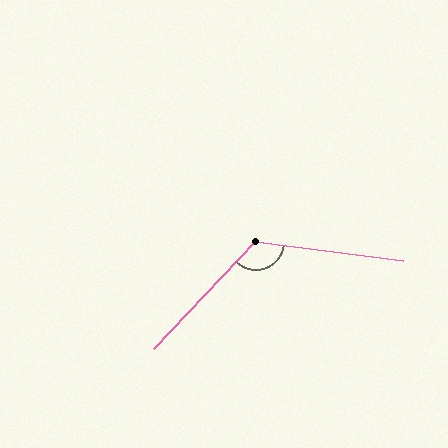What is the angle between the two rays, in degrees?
Approximately 126 degrees.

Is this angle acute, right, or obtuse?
It is obtuse.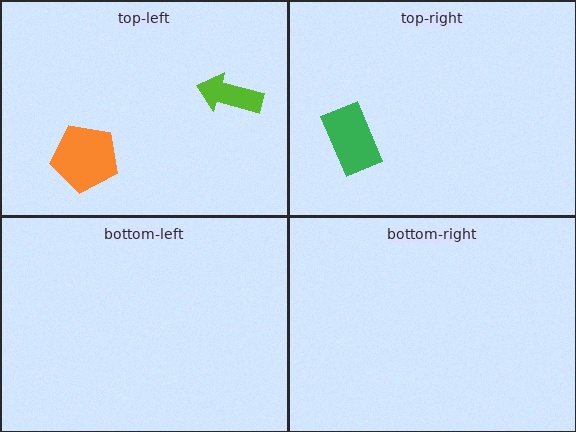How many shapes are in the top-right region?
1.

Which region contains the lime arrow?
The top-left region.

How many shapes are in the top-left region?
2.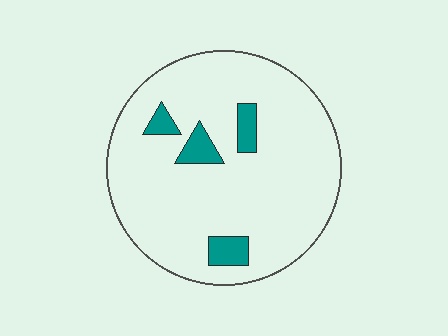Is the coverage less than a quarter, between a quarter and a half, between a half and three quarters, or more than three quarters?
Less than a quarter.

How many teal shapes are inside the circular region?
4.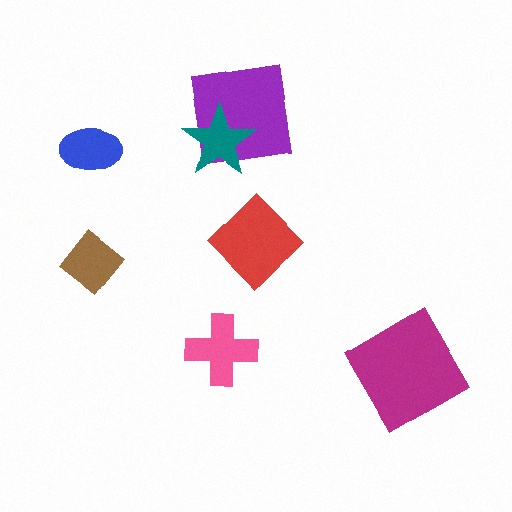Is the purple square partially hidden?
Yes, it is partially covered by another shape.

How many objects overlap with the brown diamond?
0 objects overlap with the brown diamond.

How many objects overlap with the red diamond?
0 objects overlap with the red diamond.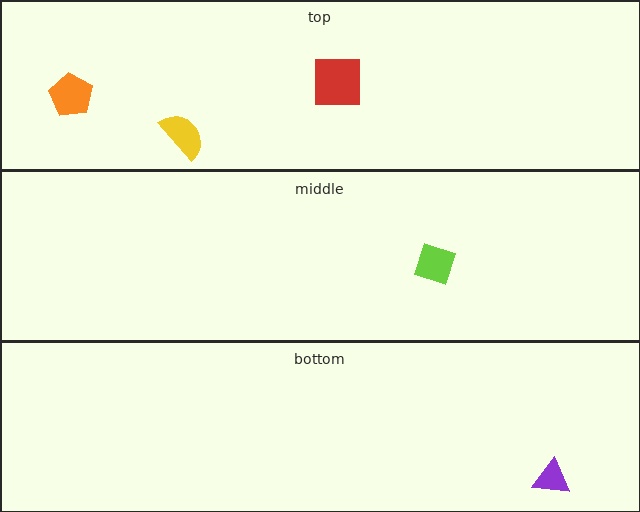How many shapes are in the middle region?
1.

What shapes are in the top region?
The red square, the orange pentagon, the yellow semicircle.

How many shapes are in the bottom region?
1.